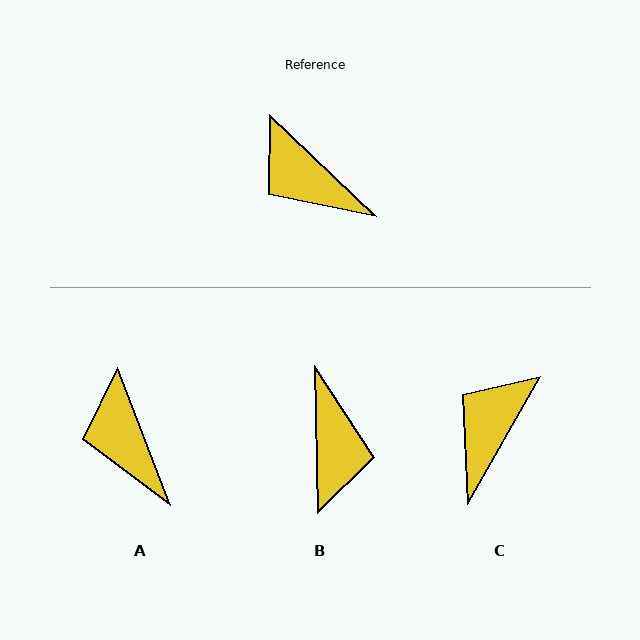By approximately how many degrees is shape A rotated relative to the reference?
Approximately 25 degrees clockwise.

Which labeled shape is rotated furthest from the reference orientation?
B, about 135 degrees away.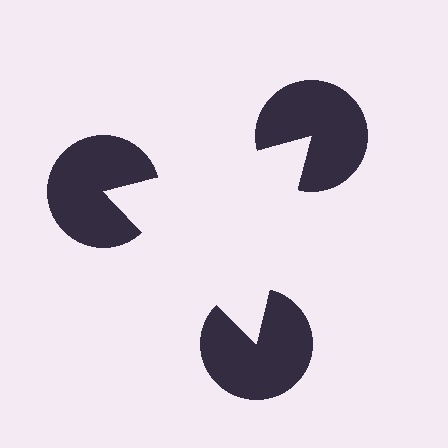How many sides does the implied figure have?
3 sides.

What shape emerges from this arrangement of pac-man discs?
An illusory triangle — its edges are inferred from the aligned wedge cuts in the pac-man discs, not physically drawn.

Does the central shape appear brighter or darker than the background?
It typically appears slightly brighter than the background, even though no actual brightness change is drawn.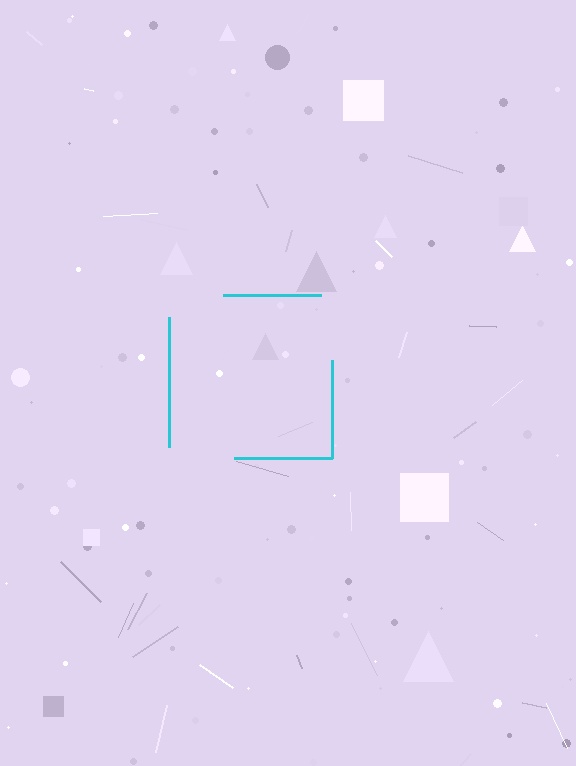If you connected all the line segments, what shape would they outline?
They would outline a square.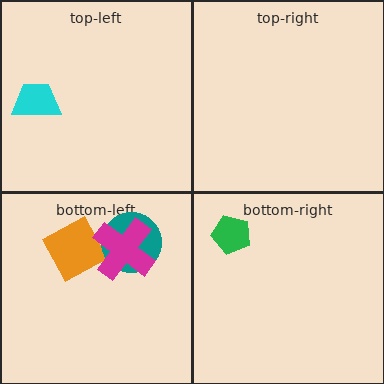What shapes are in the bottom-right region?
The green pentagon.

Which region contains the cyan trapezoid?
The top-left region.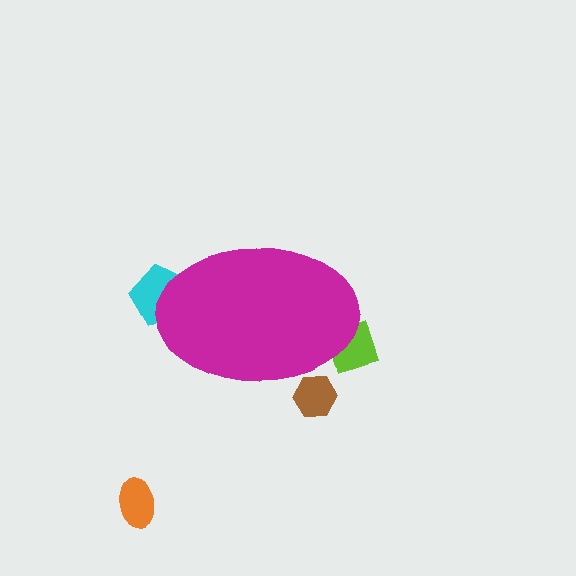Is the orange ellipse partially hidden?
No, the orange ellipse is fully visible.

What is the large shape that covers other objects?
A magenta ellipse.